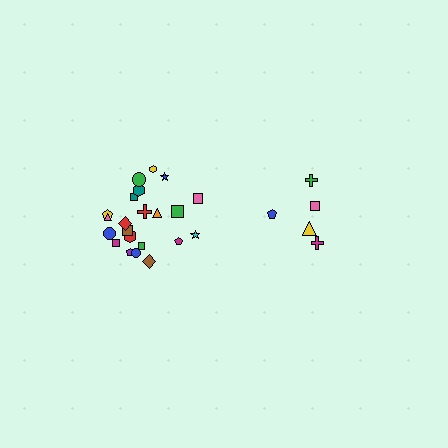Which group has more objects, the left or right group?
The left group.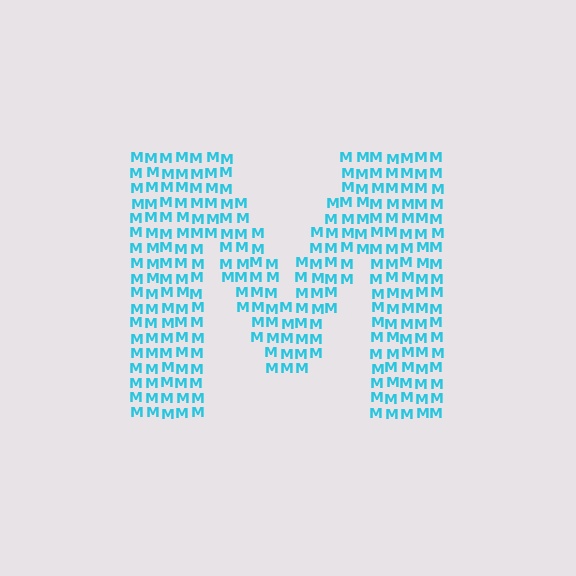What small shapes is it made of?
It is made of small letter M's.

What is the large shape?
The large shape is the letter M.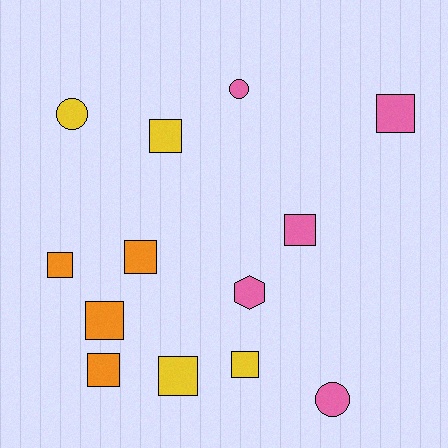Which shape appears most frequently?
Square, with 9 objects.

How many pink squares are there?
There are 2 pink squares.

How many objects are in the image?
There are 13 objects.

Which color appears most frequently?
Pink, with 5 objects.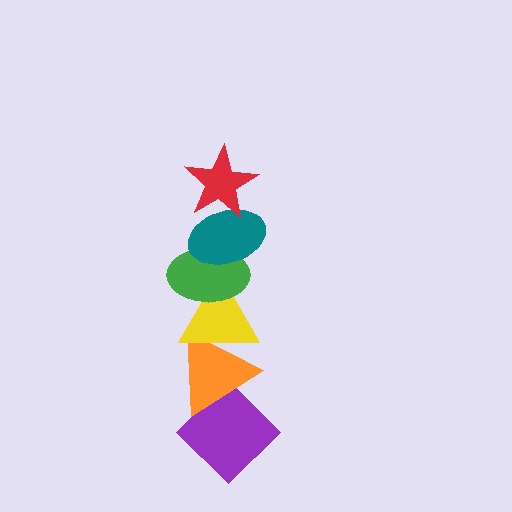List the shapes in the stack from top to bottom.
From top to bottom: the red star, the teal ellipse, the green ellipse, the yellow triangle, the orange triangle, the purple diamond.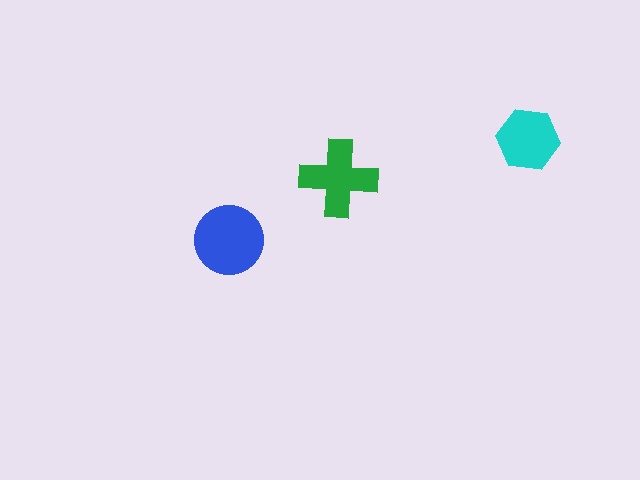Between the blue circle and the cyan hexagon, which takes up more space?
The blue circle.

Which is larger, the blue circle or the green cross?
The blue circle.